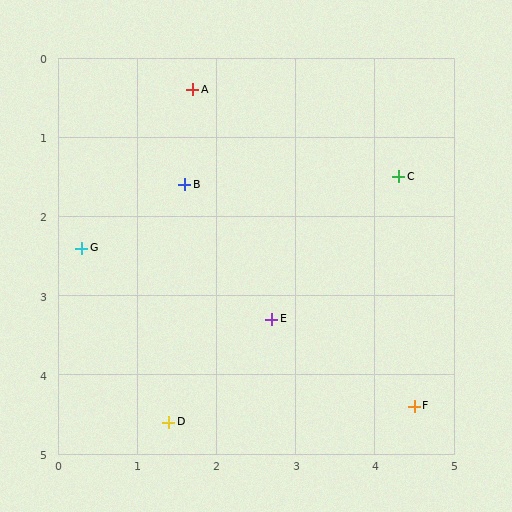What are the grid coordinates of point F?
Point F is at approximately (4.5, 4.4).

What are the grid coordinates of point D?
Point D is at approximately (1.4, 4.6).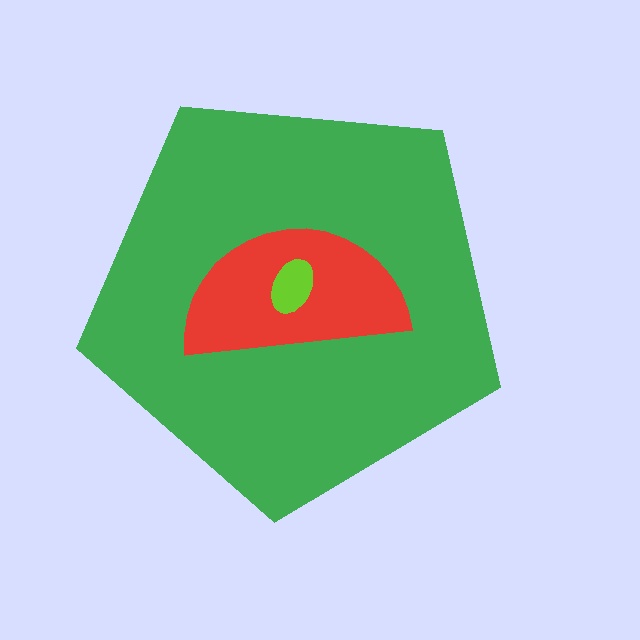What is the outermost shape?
The green pentagon.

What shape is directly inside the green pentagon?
The red semicircle.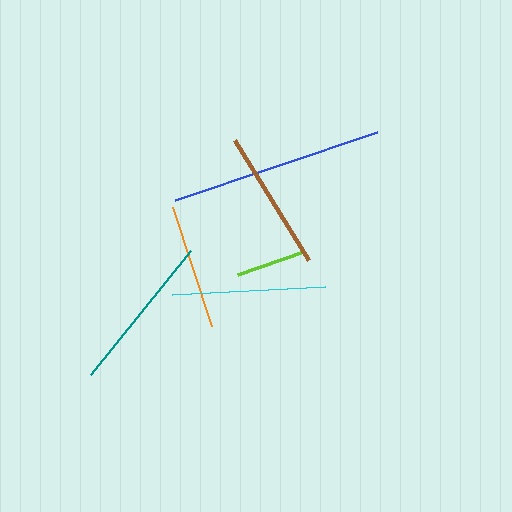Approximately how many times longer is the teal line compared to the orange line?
The teal line is approximately 1.3 times the length of the orange line.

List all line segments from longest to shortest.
From longest to shortest: blue, teal, cyan, brown, orange, lime.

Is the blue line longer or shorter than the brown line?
The blue line is longer than the brown line.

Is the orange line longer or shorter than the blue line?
The blue line is longer than the orange line.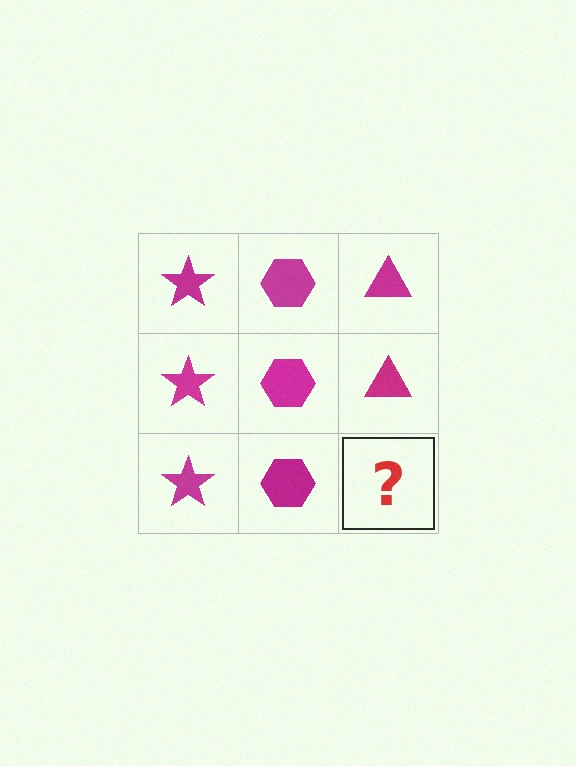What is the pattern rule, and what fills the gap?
The rule is that each column has a consistent shape. The gap should be filled with a magenta triangle.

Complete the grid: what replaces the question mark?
The question mark should be replaced with a magenta triangle.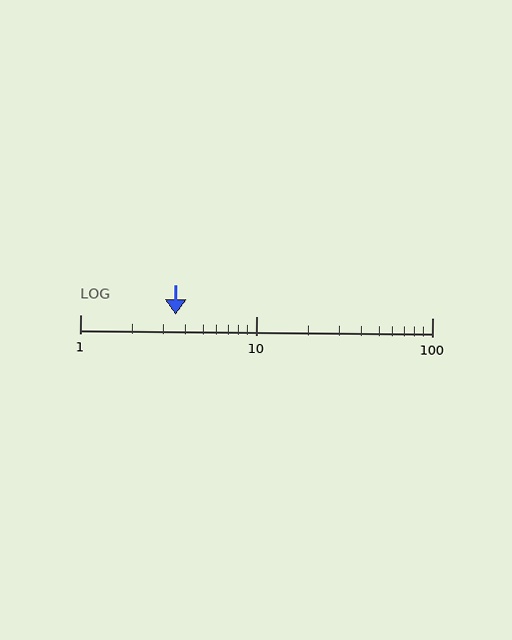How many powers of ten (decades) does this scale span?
The scale spans 2 decades, from 1 to 100.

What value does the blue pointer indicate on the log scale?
The pointer indicates approximately 3.5.